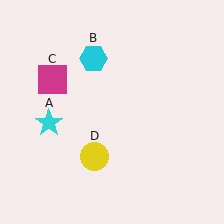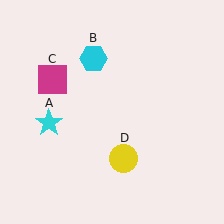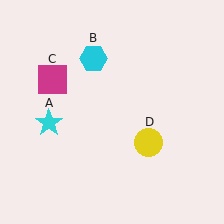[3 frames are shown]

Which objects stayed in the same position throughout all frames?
Cyan star (object A) and cyan hexagon (object B) and magenta square (object C) remained stationary.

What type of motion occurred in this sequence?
The yellow circle (object D) rotated counterclockwise around the center of the scene.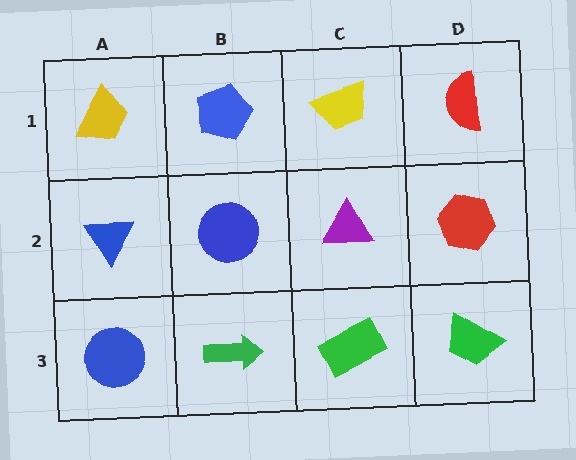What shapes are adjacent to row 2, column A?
A yellow trapezoid (row 1, column A), a blue circle (row 3, column A), a blue circle (row 2, column B).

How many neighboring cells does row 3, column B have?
3.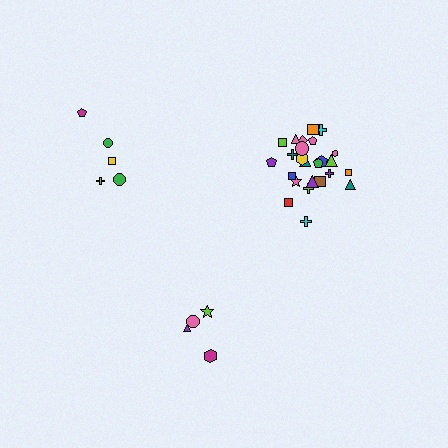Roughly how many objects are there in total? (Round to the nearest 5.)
Roughly 35 objects in total.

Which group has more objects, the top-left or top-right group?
The top-right group.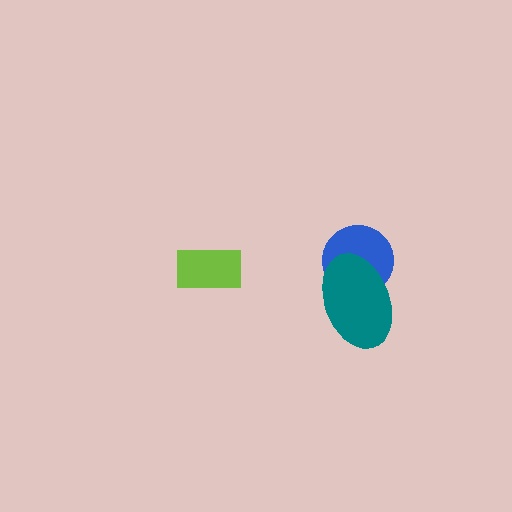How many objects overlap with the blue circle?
1 object overlaps with the blue circle.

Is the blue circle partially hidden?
Yes, it is partially covered by another shape.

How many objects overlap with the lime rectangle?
0 objects overlap with the lime rectangle.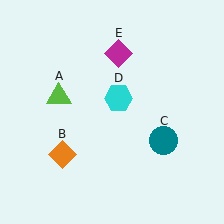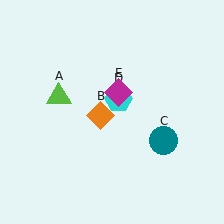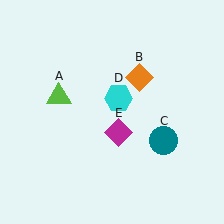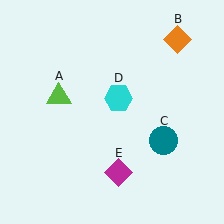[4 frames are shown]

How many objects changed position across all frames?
2 objects changed position: orange diamond (object B), magenta diamond (object E).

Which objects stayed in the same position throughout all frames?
Lime triangle (object A) and teal circle (object C) and cyan hexagon (object D) remained stationary.